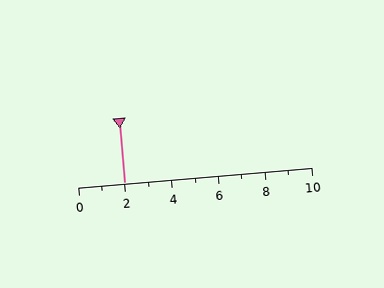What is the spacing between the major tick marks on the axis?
The major ticks are spaced 2 apart.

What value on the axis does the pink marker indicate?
The marker indicates approximately 2.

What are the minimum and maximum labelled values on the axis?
The axis runs from 0 to 10.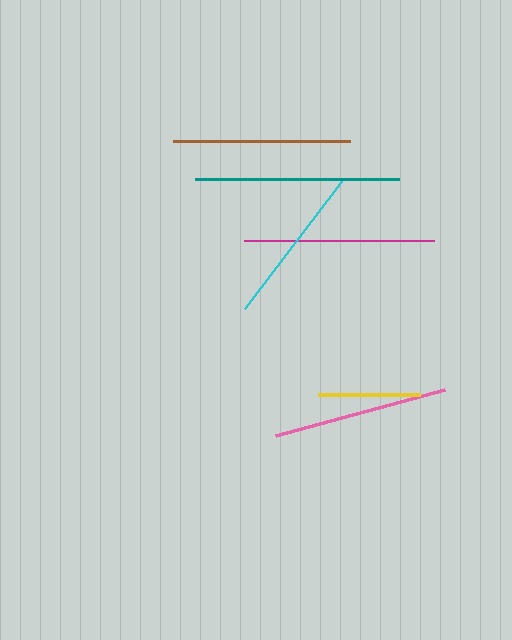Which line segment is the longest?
The teal line is the longest at approximately 203 pixels.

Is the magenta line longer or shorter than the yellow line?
The magenta line is longer than the yellow line.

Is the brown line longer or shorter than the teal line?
The teal line is longer than the brown line.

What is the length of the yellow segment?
The yellow segment is approximately 101 pixels long.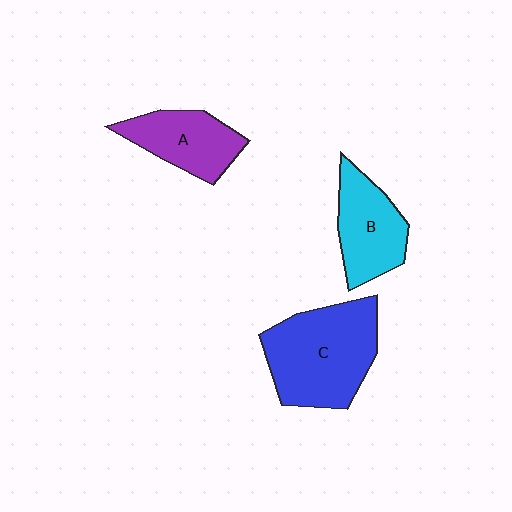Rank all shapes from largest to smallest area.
From largest to smallest: C (blue), B (cyan), A (purple).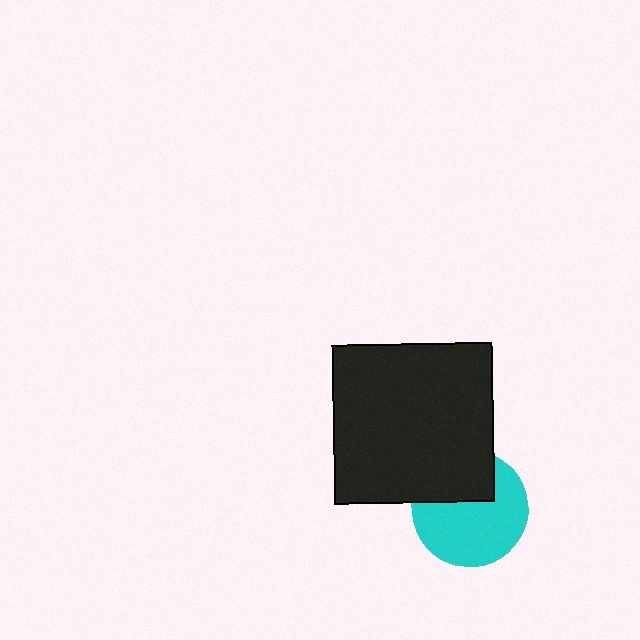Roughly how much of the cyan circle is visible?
Most of it is visible (roughly 67%).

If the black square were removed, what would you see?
You would see the complete cyan circle.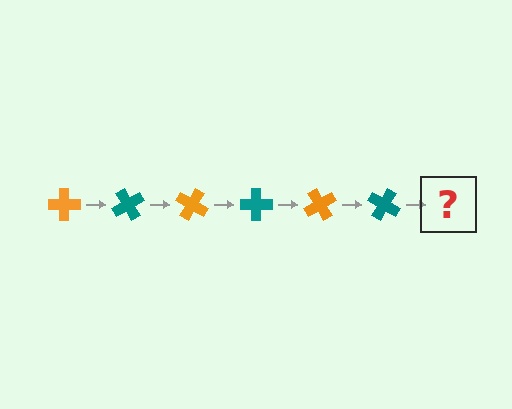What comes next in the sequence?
The next element should be an orange cross, rotated 360 degrees from the start.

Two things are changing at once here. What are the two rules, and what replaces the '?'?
The two rules are that it rotates 60 degrees each step and the color cycles through orange and teal. The '?' should be an orange cross, rotated 360 degrees from the start.